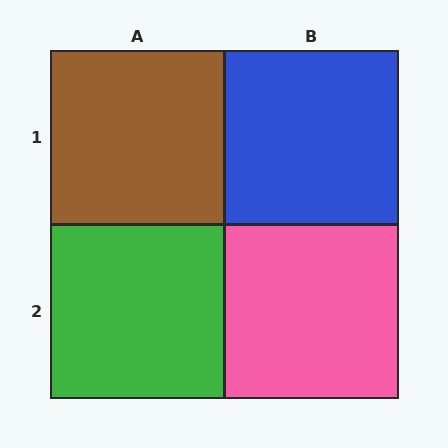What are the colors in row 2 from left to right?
Green, pink.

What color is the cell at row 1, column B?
Blue.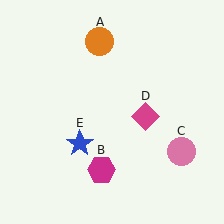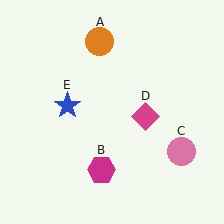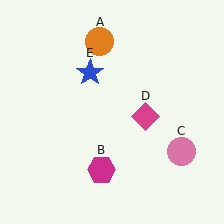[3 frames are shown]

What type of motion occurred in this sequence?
The blue star (object E) rotated clockwise around the center of the scene.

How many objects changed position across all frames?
1 object changed position: blue star (object E).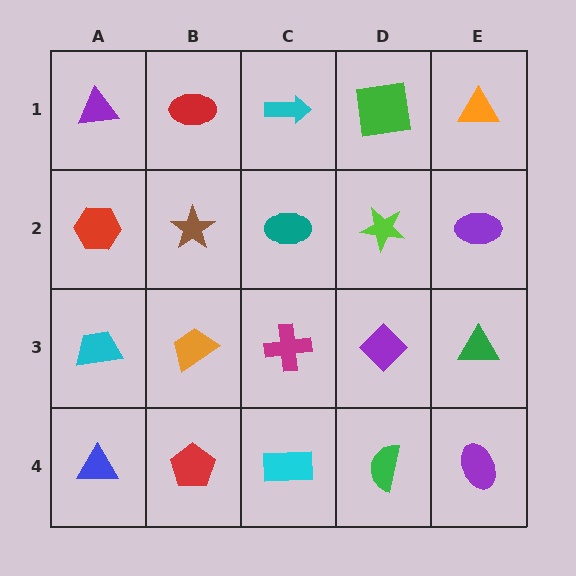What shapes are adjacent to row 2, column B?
A red ellipse (row 1, column B), an orange trapezoid (row 3, column B), a red hexagon (row 2, column A), a teal ellipse (row 2, column C).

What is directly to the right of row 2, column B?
A teal ellipse.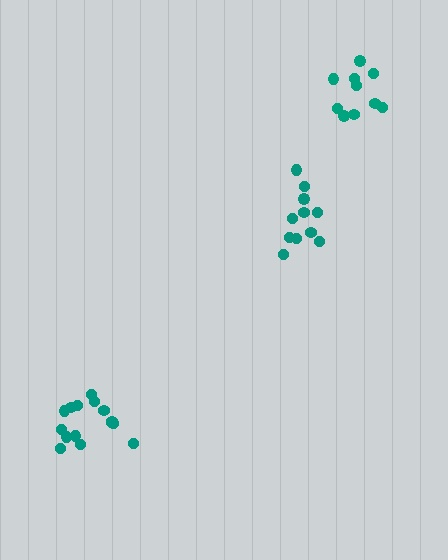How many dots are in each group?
Group 1: 10 dots, Group 2: 15 dots, Group 3: 11 dots (36 total).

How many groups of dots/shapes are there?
There are 3 groups.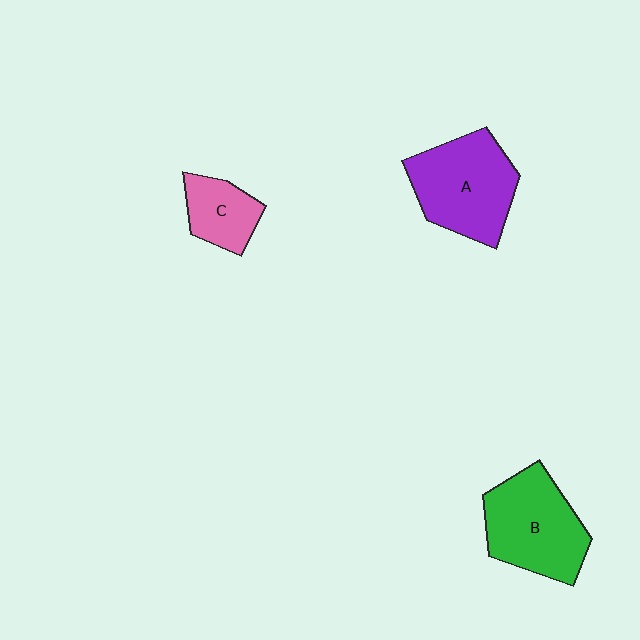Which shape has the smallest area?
Shape C (pink).